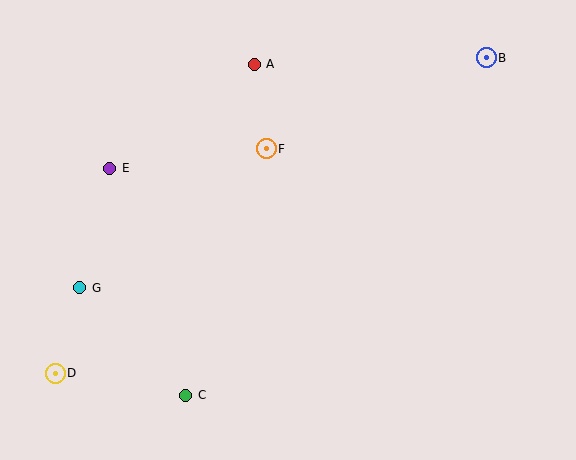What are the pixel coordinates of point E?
Point E is at (110, 168).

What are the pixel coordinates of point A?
Point A is at (254, 64).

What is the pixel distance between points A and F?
The distance between A and F is 86 pixels.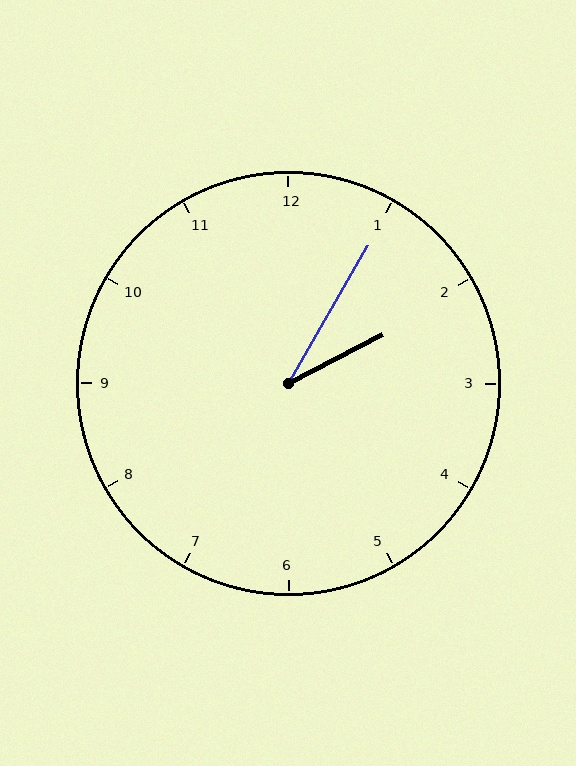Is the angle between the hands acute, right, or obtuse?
It is acute.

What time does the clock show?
2:05.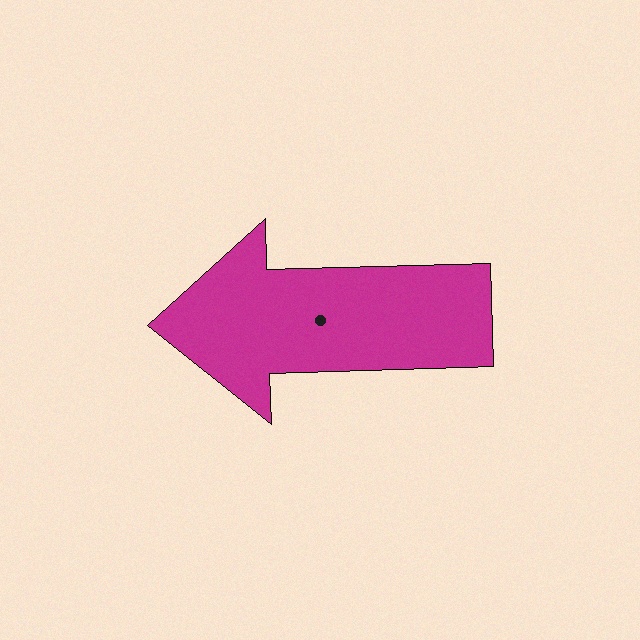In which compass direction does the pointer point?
West.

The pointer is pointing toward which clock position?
Roughly 9 o'clock.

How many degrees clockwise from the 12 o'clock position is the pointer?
Approximately 268 degrees.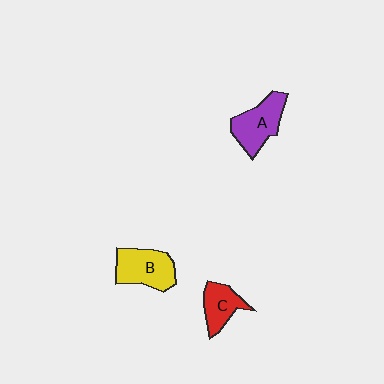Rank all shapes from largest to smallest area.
From largest to smallest: B (yellow), A (purple), C (red).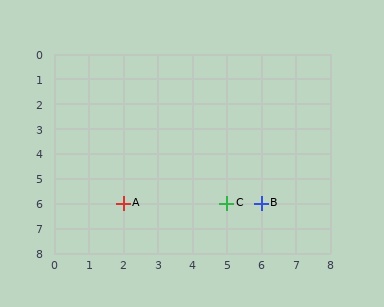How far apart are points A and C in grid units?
Points A and C are 3 columns apart.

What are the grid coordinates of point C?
Point C is at grid coordinates (5, 6).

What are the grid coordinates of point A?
Point A is at grid coordinates (2, 6).